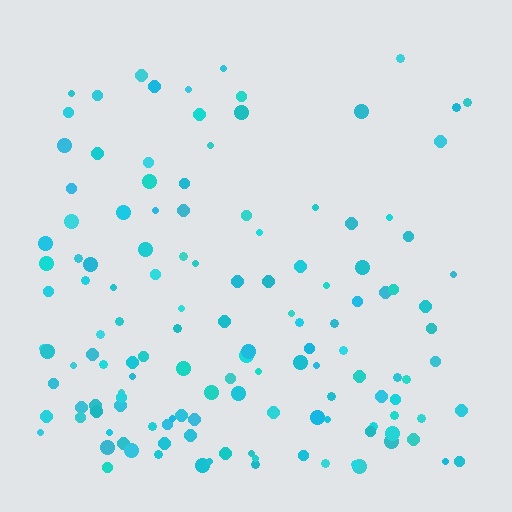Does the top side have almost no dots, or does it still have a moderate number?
Still a moderate number, just noticeably fewer than the bottom.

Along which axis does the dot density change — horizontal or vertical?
Vertical.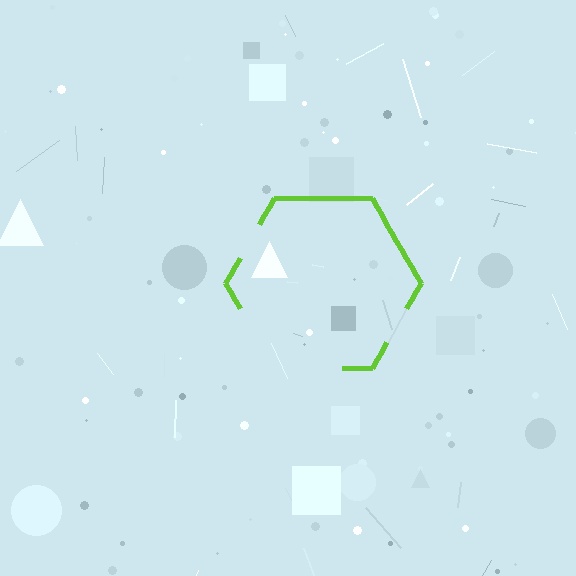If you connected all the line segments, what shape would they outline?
They would outline a hexagon.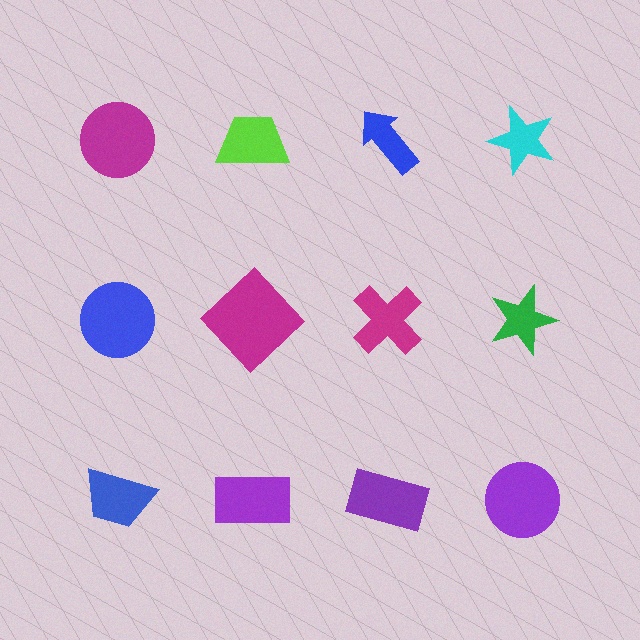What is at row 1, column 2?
A lime trapezoid.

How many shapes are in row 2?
4 shapes.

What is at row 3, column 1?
A blue trapezoid.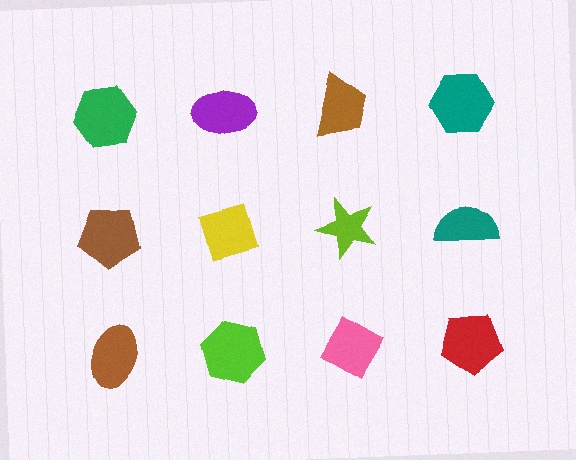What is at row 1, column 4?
A teal hexagon.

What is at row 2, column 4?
A teal semicircle.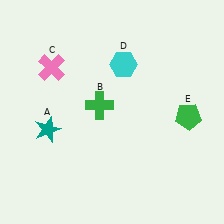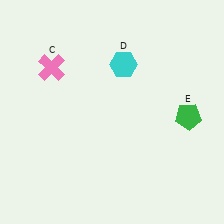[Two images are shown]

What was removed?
The green cross (B), the teal star (A) were removed in Image 2.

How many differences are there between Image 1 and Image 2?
There are 2 differences between the two images.